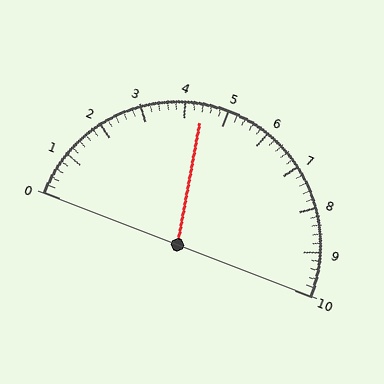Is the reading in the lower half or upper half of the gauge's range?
The reading is in the lower half of the range (0 to 10).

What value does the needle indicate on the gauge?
The needle indicates approximately 4.4.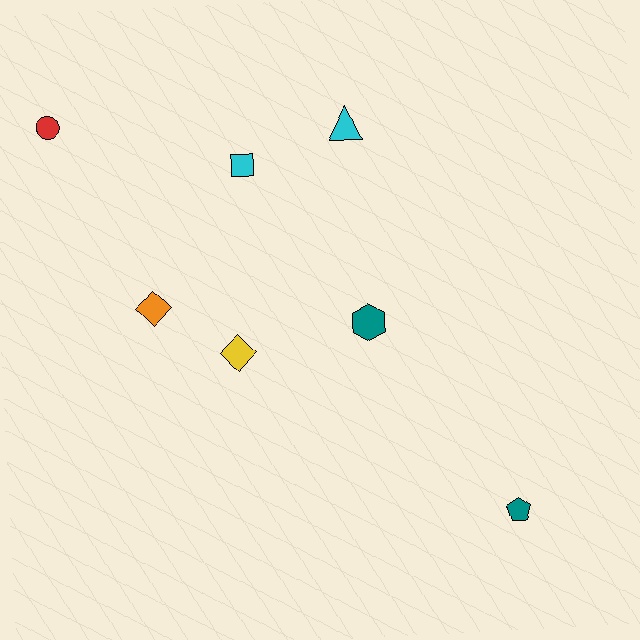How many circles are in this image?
There is 1 circle.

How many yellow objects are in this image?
There is 1 yellow object.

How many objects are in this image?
There are 7 objects.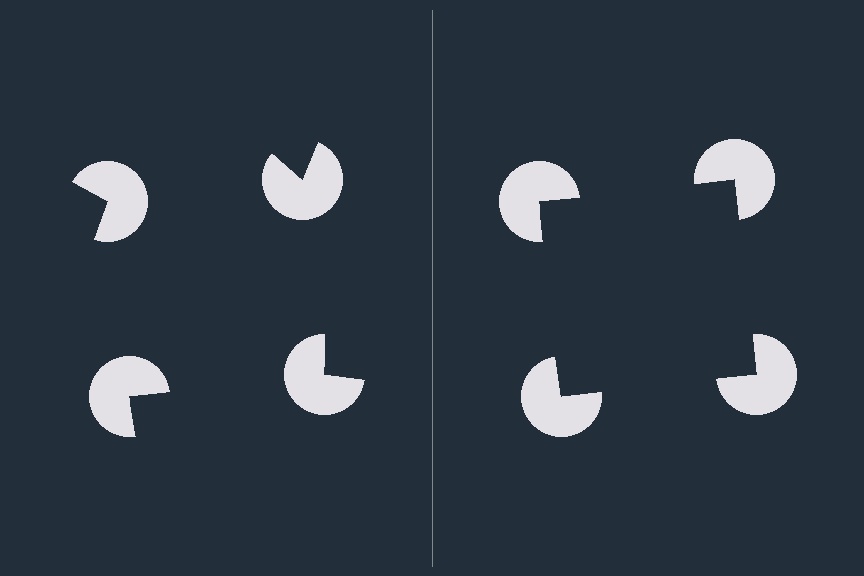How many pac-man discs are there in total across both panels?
8 — 4 on each side.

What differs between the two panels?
The pac-man discs are positioned identically on both sides; only the wedge orientations differ. On the right they align to a square; on the left they are misaligned.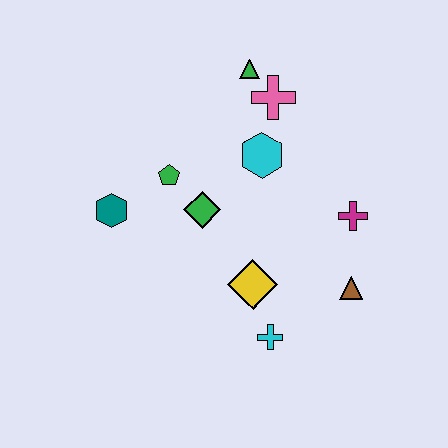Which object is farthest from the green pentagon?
The brown triangle is farthest from the green pentagon.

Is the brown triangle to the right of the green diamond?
Yes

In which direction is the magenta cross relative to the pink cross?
The magenta cross is below the pink cross.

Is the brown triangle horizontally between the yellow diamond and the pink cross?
No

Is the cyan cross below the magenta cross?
Yes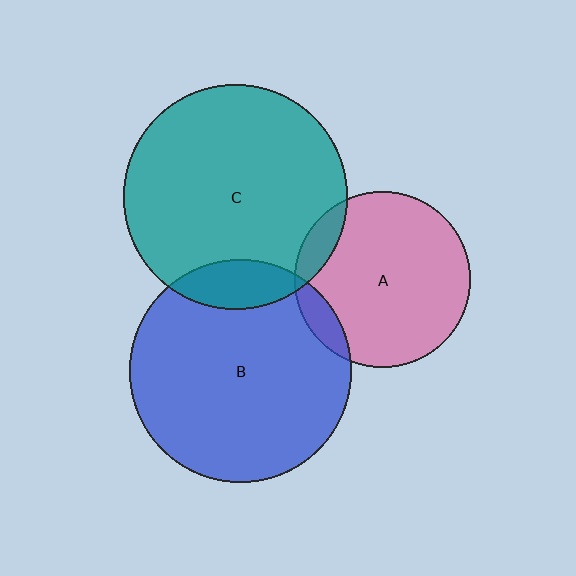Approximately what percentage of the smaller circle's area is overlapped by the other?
Approximately 10%.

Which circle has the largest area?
Circle C (teal).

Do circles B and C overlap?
Yes.